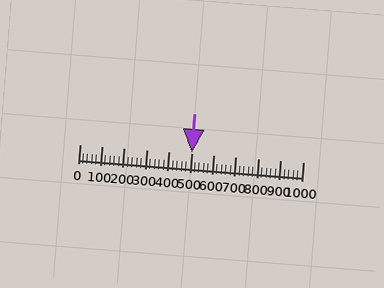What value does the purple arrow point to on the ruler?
The purple arrow points to approximately 500.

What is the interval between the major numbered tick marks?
The major tick marks are spaced 100 units apart.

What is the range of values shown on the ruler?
The ruler shows values from 0 to 1000.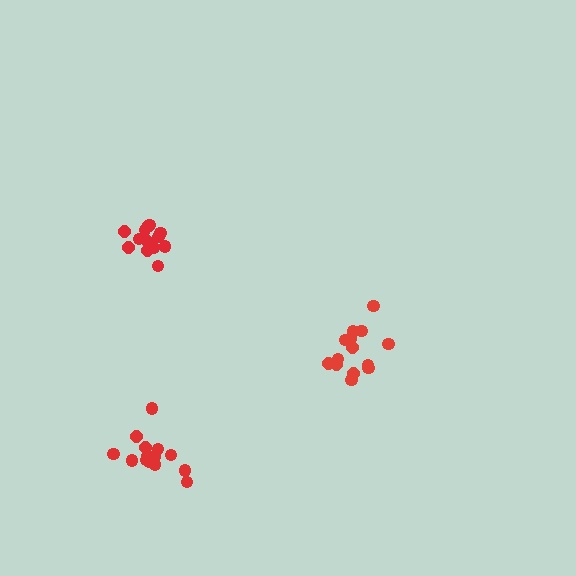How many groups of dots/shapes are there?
There are 3 groups.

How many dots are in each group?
Group 1: 14 dots, Group 2: 13 dots, Group 3: 14 dots (41 total).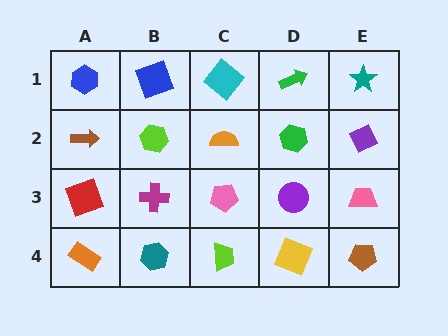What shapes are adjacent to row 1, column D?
A green hexagon (row 2, column D), a cyan diamond (row 1, column C), a teal star (row 1, column E).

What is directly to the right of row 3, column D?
A pink trapezoid.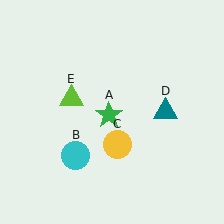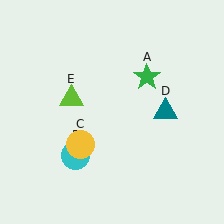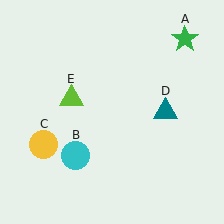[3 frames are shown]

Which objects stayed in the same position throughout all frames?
Cyan circle (object B) and teal triangle (object D) and lime triangle (object E) remained stationary.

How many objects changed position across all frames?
2 objects changed position: green star (object A), yellow circle (object C).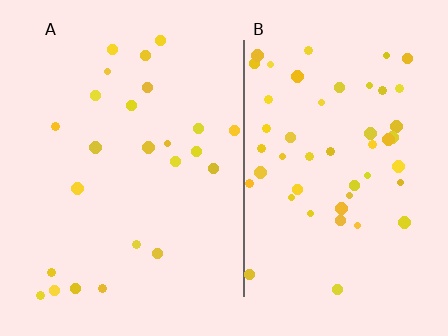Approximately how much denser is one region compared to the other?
Approximately 2.1× — region B over region A.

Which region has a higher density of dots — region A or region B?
B (the right).